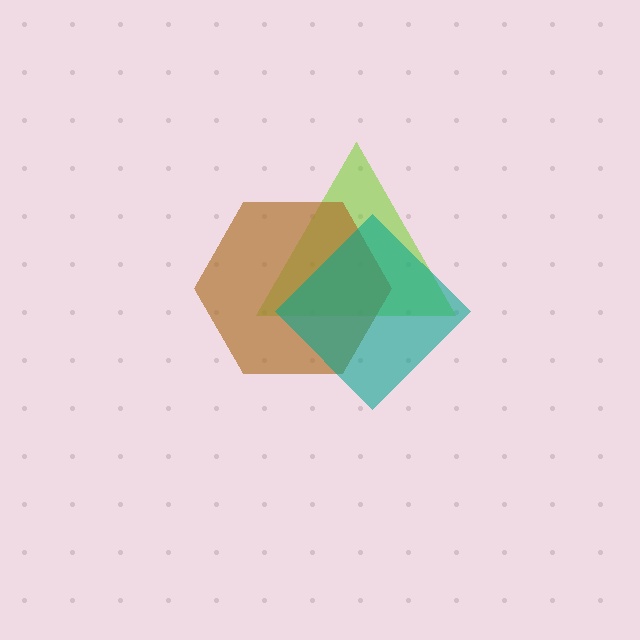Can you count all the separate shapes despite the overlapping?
Yes, there are 3 separate shapes.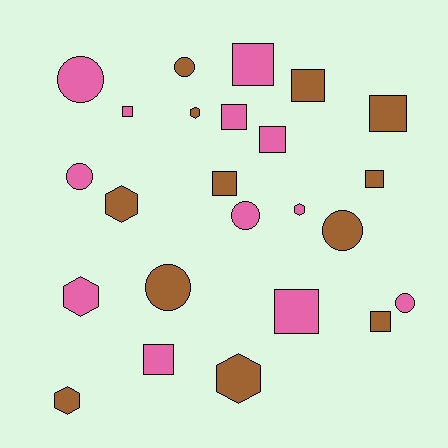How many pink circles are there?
There are 4 pink circles.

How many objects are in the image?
There are 24 objects.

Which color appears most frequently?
Brown, with 12 objects.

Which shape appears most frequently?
Square, with 11 objects.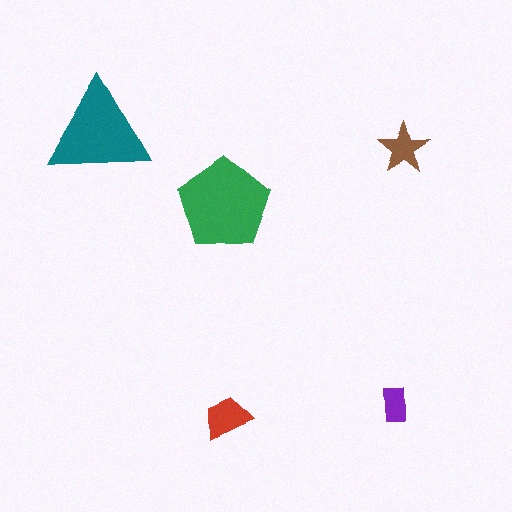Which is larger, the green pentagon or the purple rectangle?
The green pentagon.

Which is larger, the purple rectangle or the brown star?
The brown star.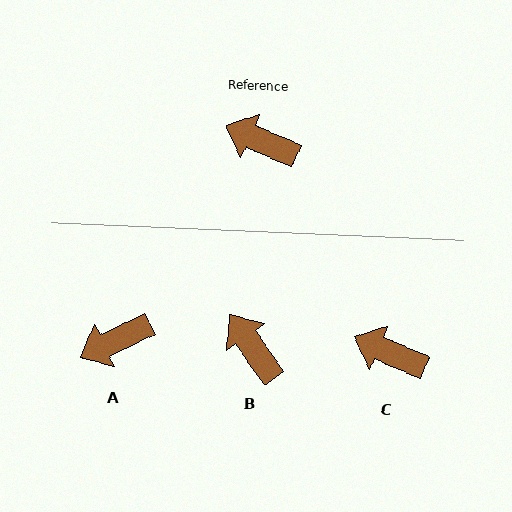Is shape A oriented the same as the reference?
No, it is off by about 49 degrees.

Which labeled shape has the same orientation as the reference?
C.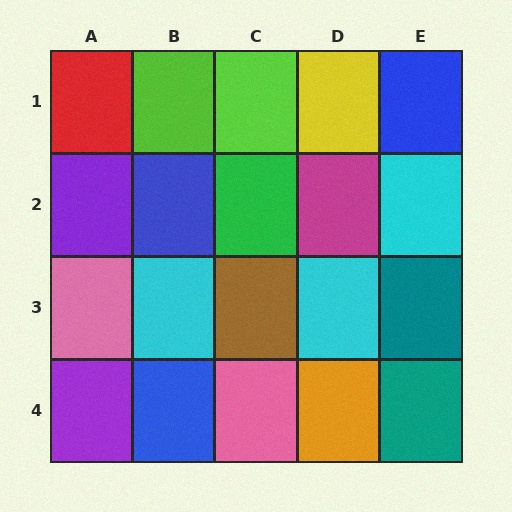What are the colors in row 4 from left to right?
Purple, blue, pink, orange, teal.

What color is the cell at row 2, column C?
Green.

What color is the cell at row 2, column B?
Blue.